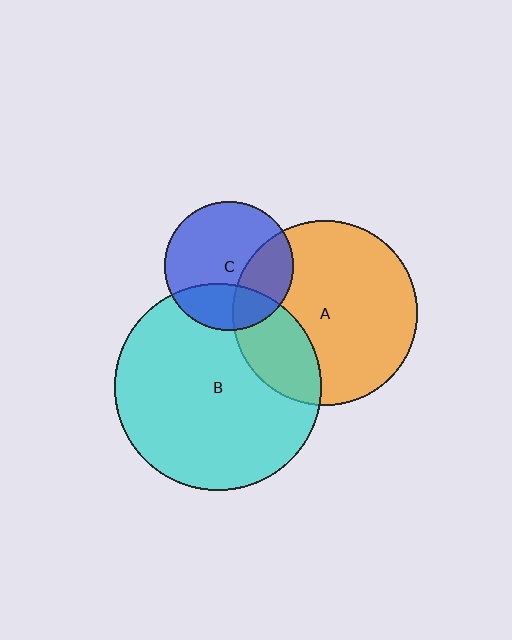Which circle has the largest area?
Circle B (cyan).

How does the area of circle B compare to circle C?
Approximately 2.6 times.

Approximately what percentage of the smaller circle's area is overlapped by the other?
Approximately 30%.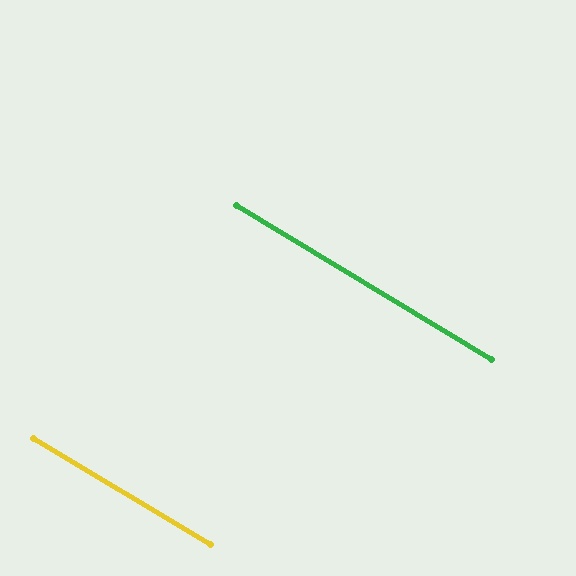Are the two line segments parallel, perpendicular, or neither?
Parallel — their directions differ by only 0.1°.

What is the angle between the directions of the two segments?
Approximately 0 degrees.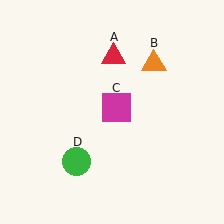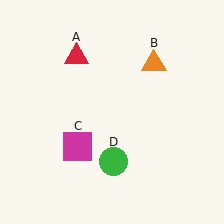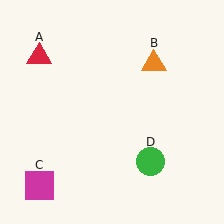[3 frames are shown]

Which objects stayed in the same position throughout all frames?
Orange triangle (object B) remained stationary.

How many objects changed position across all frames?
3 objects changed position: red triangle (object A), magenta square (object C), green circle (object D).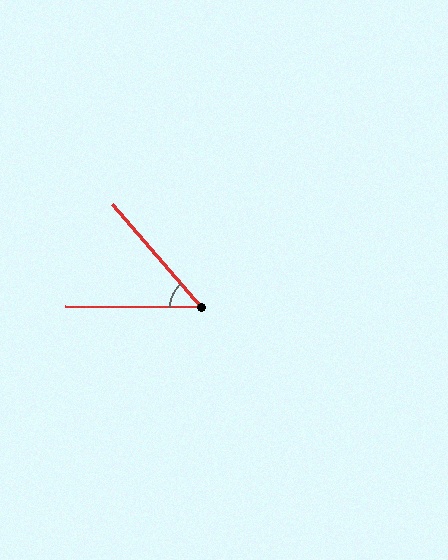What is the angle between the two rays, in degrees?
Approximately 49 degrees.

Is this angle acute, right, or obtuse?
It is acute.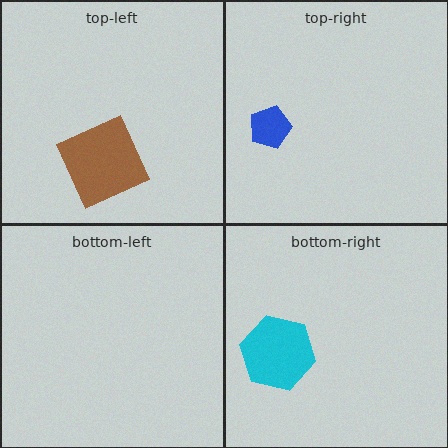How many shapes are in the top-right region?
1.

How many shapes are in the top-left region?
1.